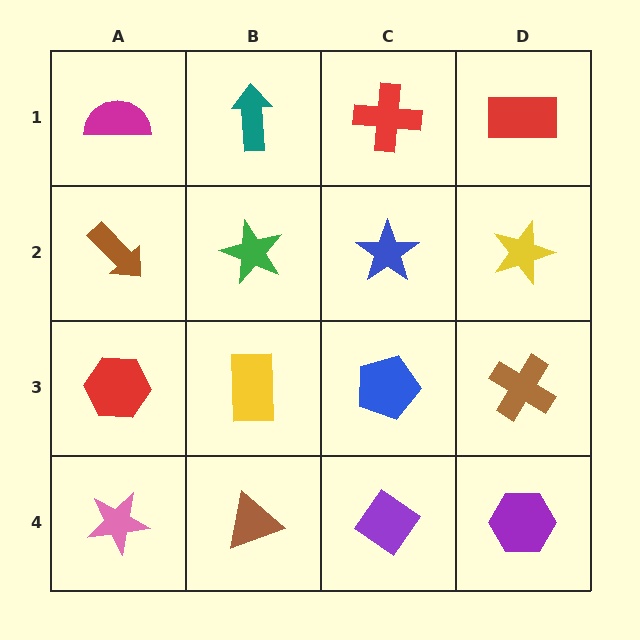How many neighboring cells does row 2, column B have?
4.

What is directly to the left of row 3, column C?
A yellow rectangle.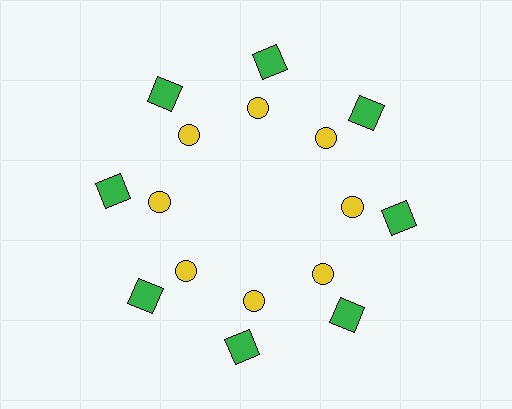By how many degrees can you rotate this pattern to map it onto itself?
The pattern maps onto itself every 45 degrees of rotation.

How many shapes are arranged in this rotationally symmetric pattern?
There are 16 shapes, arranged in 8 groups of 2.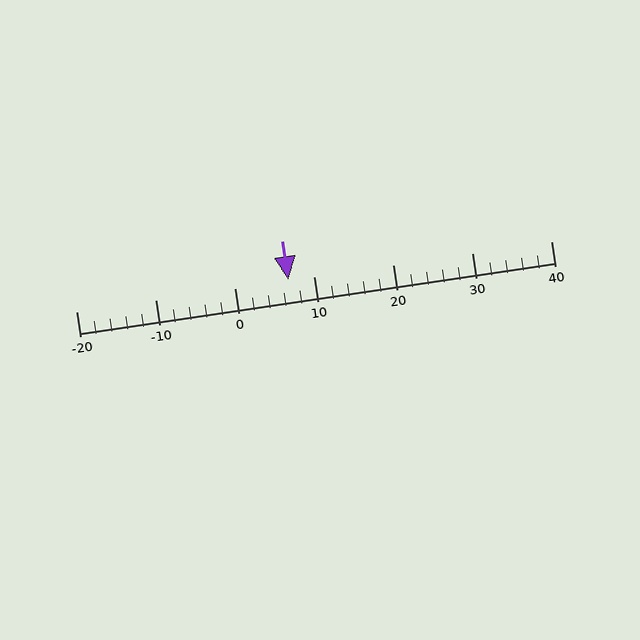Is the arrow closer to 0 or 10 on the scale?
The arrow is closer to 10.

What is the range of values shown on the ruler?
The ruler shows values from -20 to 40.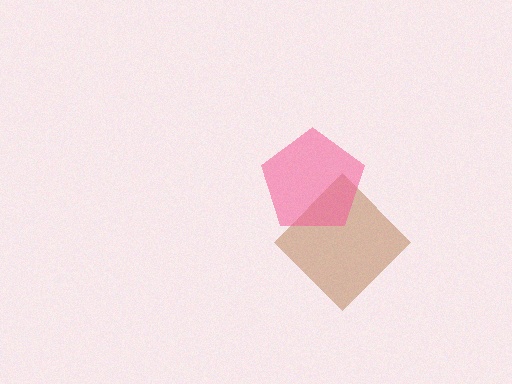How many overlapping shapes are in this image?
There are 2 overlapping shapes in the image.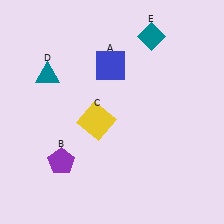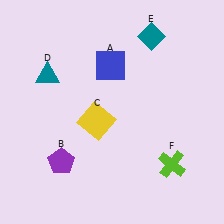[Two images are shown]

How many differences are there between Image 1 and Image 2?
There is 1 difference between the two images.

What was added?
A lime cross (F) was added in Image 2.